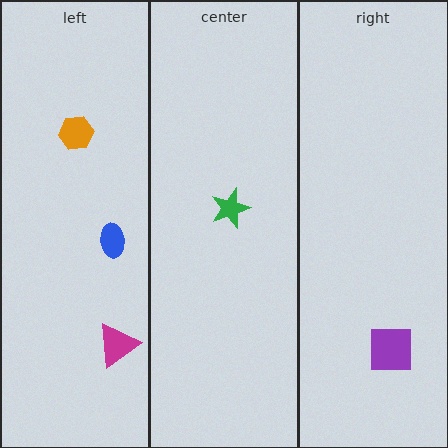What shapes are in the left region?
The magenta triangle, the orange hexagon, the blue ellipse.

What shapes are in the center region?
The green star.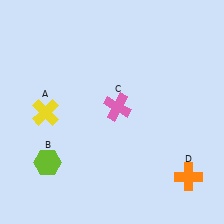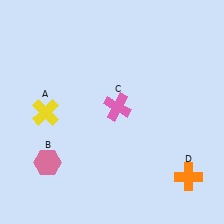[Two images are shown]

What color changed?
The hexagon (B) changed from lime in Image 1 to pink in Image 2.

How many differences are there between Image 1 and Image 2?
There is 1 difference between the two images.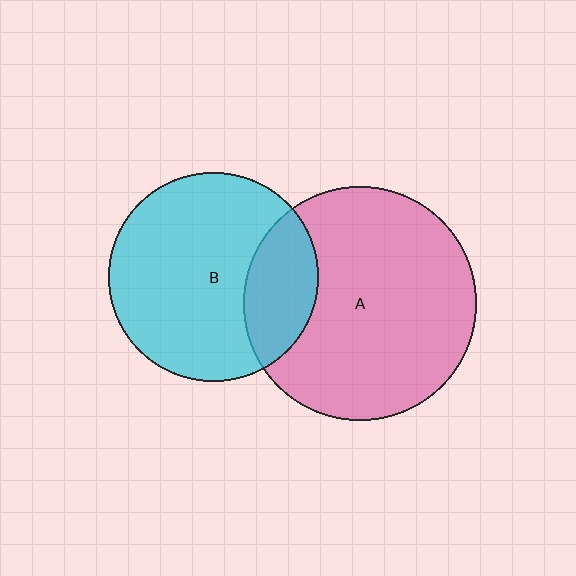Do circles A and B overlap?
Yes.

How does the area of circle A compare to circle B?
Approximately 1.2 times.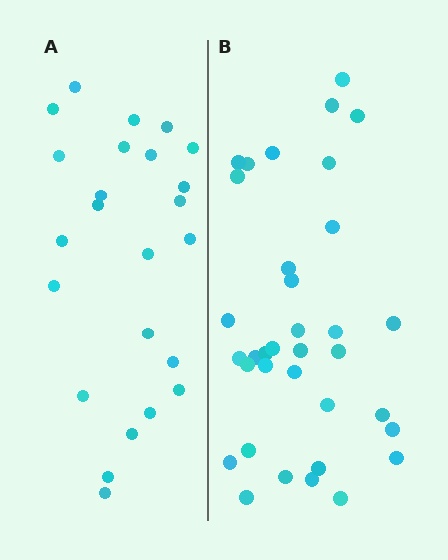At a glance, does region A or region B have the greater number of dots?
Region B (the right region) has more dots.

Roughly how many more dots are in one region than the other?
Region B has roughly 12 or so more dots than region A.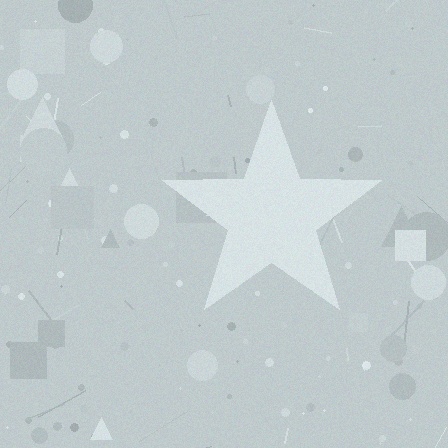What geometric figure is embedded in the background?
A star is embedded in the background.